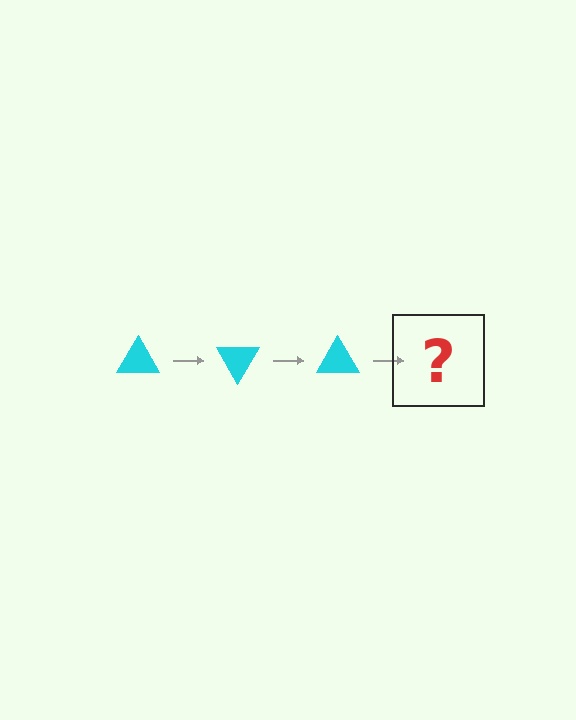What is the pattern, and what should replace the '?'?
The pattern is that the triangle rotates 60 degrees each step. The '?' should be a cyan triangle rotated 180 degrees.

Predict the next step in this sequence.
The next step is a cyan triangle rotated 180 degrees.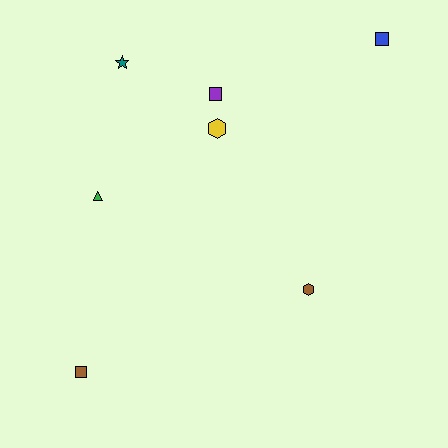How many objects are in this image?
There are 7 objects.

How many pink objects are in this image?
There are no pink objects.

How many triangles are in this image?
There is 1 triangle.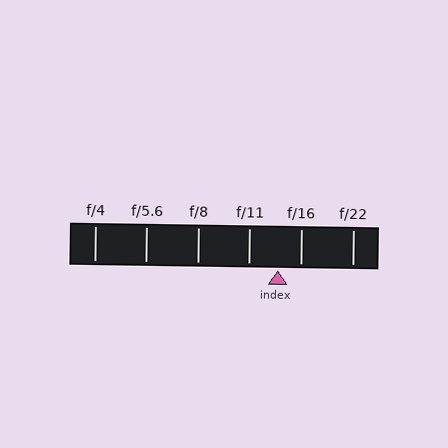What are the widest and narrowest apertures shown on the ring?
The widest aperture shown is f/4 and the narrowest is f/22.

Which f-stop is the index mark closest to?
The index mark is closest to f/16.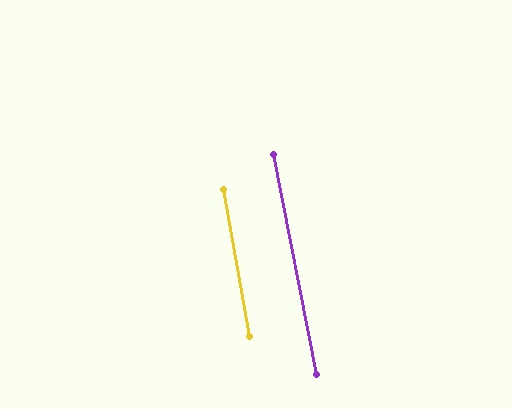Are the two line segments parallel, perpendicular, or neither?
Parallel — their directions differ by only 1.2°.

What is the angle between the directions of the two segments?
Approximately 1 degree.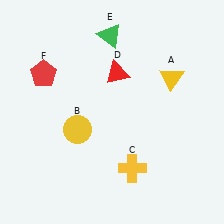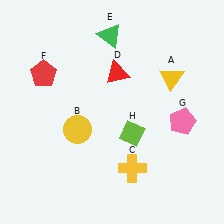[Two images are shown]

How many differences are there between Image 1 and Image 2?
There are 2 differences between the two images.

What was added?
A pink pentagon (G), a lime diamond (H) were added in Image 2.